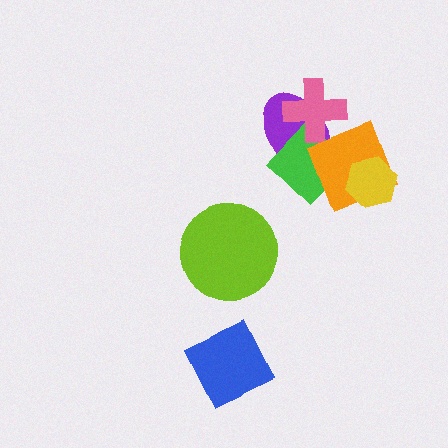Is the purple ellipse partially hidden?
Yes, it is partially covered by another shape.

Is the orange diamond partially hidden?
Yes, it is partially covered by another shape.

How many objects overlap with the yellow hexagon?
1 object overlaps with the yellow hexagon.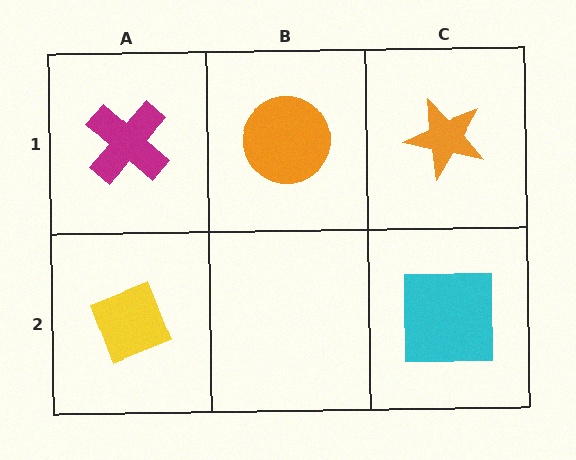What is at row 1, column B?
An orange circle.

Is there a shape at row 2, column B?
No, that cell is empty.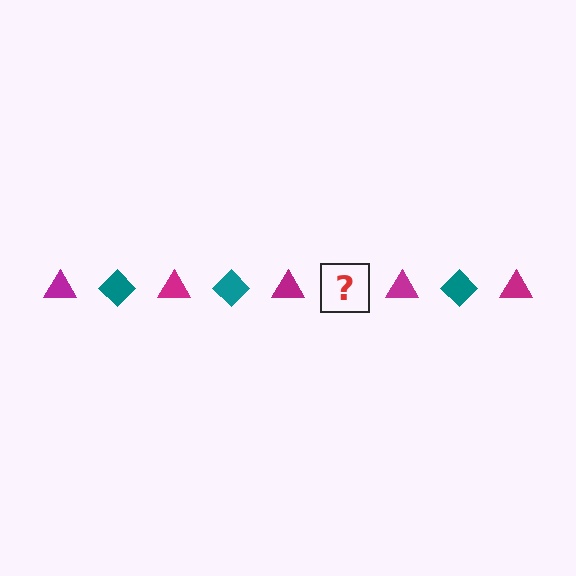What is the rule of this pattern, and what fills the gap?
The rule is that the pattern alternates between magenta triangle and teal diamond. The gap should be filled with a teal diamond.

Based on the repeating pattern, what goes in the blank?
The blank should be a teal diamond.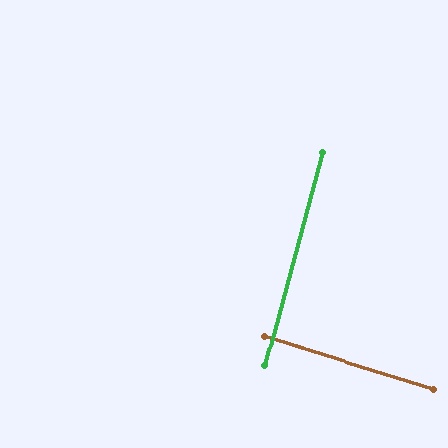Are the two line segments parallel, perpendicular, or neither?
Perpendicular — they meet at approximately 88°.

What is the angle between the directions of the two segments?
Approximately 88 degrees.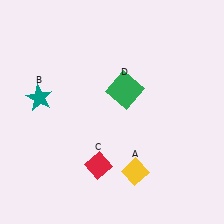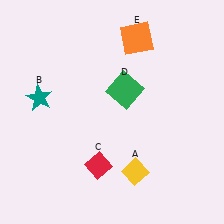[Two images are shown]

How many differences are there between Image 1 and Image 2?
There is 1 difference between the two images.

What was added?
An orange square (E) was added in Image 2.